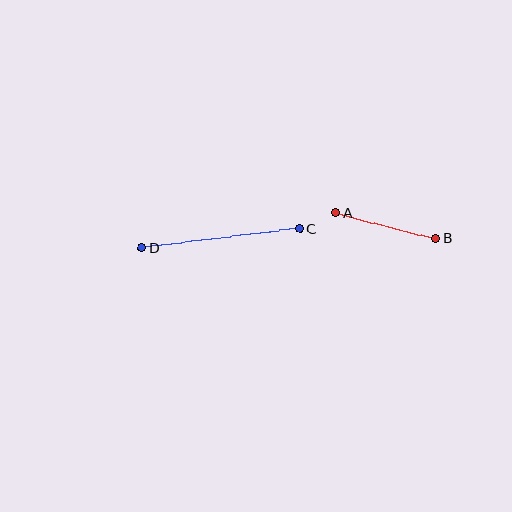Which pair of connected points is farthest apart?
Points C and D are farthest apart.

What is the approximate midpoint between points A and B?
The midpoint is at approximately (386, 226) pixels.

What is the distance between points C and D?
The distance is approximately 159 pixels.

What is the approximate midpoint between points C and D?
The midpoint is at approximately (221, 238) pixels.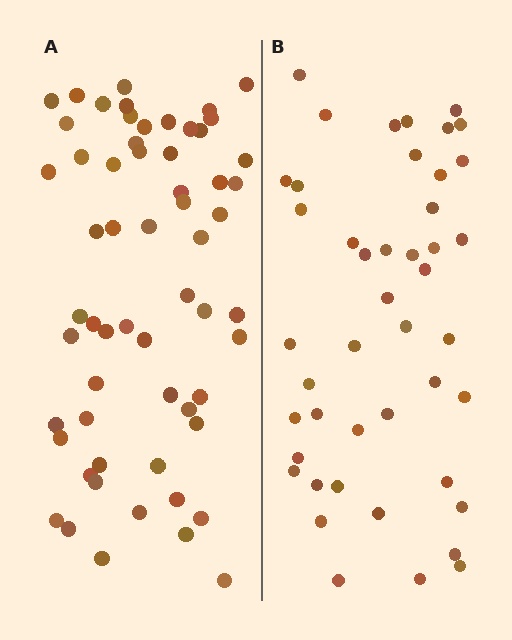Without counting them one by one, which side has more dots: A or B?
Region A (the left region) has more dots.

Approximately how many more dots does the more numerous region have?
Region A has approximately 15 more dots than region B.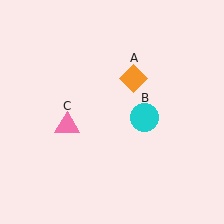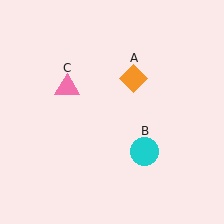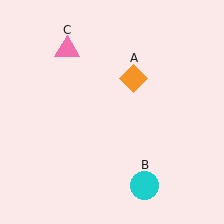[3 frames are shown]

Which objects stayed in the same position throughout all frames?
Orange diamond (object A) remained stationary.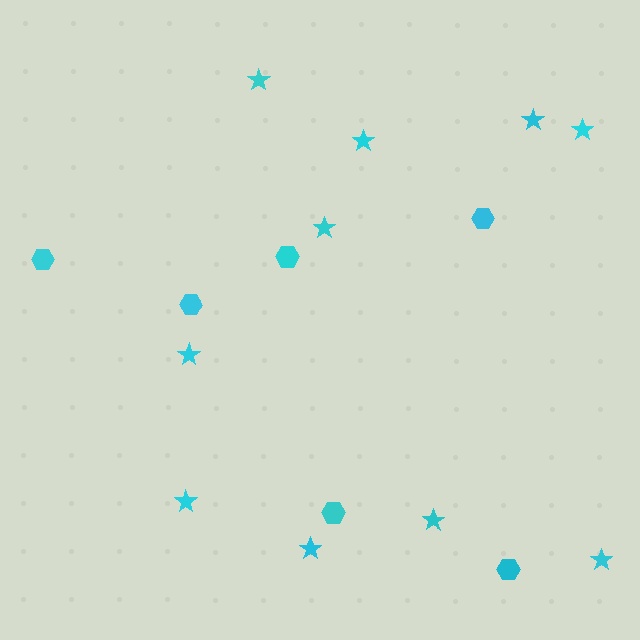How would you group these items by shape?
There are 2 groups: one group of stars (10) and one group of hexagons (6).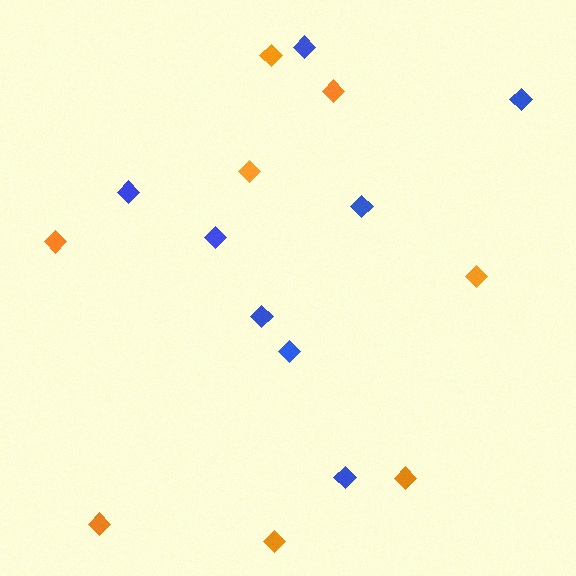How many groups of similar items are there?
There are 2 groups: one group of orange diamonds (8) and one group of blue diamonds (8).